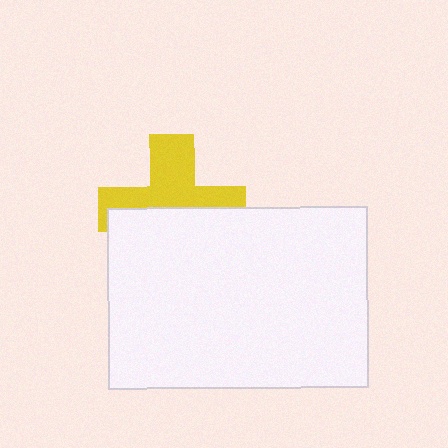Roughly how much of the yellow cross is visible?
About half of it is visible (roughly 51%).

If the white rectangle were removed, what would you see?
You would see the complete yellow cross.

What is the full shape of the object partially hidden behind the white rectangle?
The partially hidden object is a yellow cross.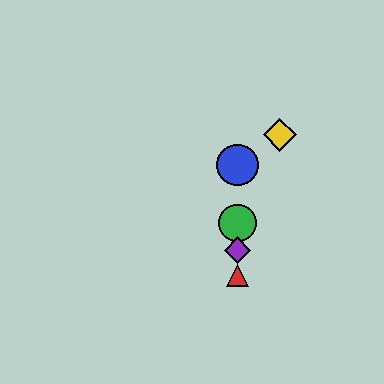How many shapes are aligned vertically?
4 shapes (the red triangle, the blue circle, the green circle, the purple diamond) are aligned vertically.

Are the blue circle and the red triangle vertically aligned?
Yes, both are at x≈237.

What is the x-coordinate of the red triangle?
The red triangle is at x≈237.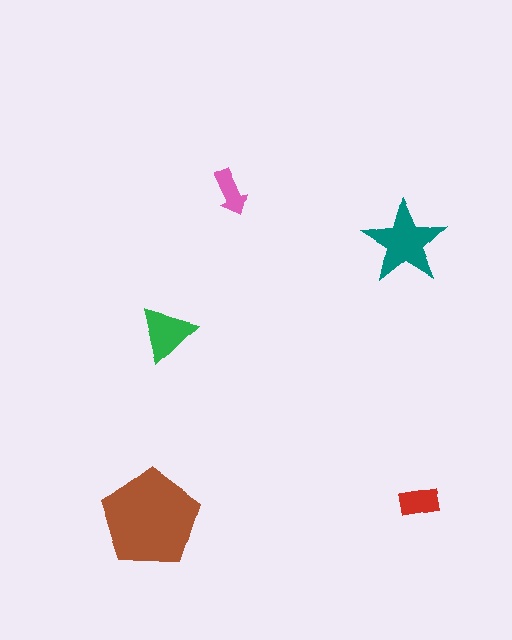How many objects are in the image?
There are 5 objects in the image.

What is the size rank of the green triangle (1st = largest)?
3rd.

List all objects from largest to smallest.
The brown pentagon, the teal star, the green triangle, the red rectangle, the pink arrow.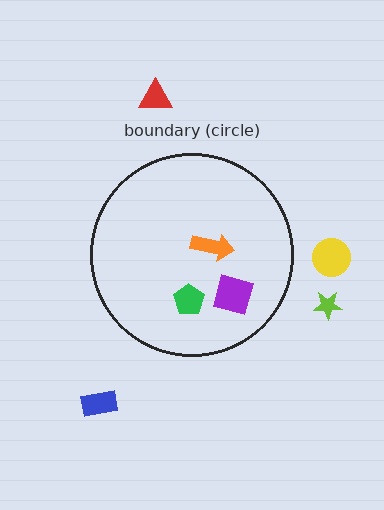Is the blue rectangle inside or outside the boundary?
Outside.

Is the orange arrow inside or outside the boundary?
Inside.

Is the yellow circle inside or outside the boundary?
Outside.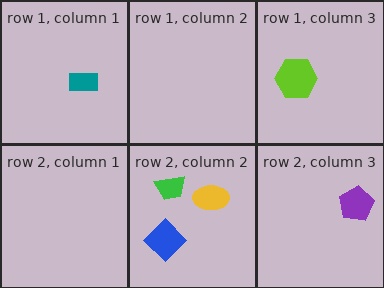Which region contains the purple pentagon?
The row 2, column 3 region.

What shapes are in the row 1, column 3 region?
The lime hexagon.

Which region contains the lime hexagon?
The row 1, column 3 region.